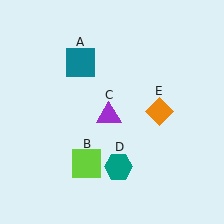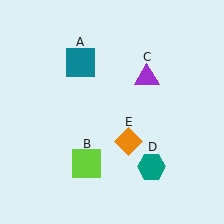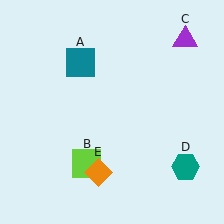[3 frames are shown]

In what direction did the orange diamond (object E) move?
The orange diamond (object E) moved down and to the left.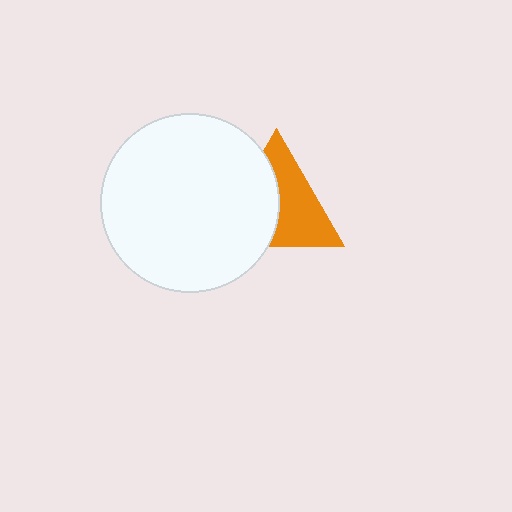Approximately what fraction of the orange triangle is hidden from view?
Roughly 47% of the orange triangle is hidden behind the white circle.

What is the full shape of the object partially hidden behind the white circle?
The partially hidden object is an orange triangle.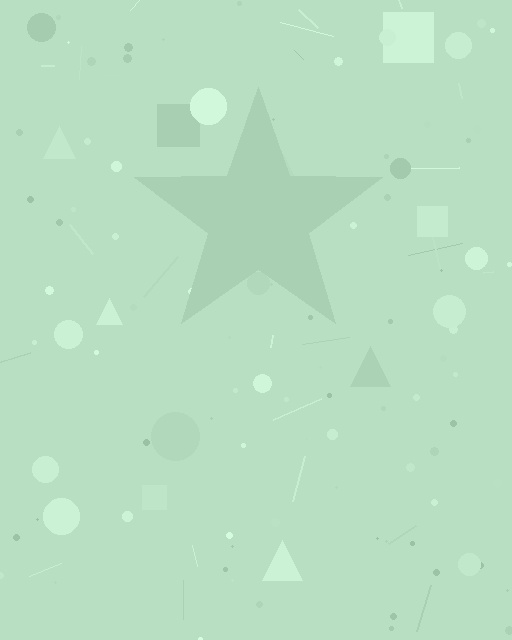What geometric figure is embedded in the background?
A star is embedded in the background.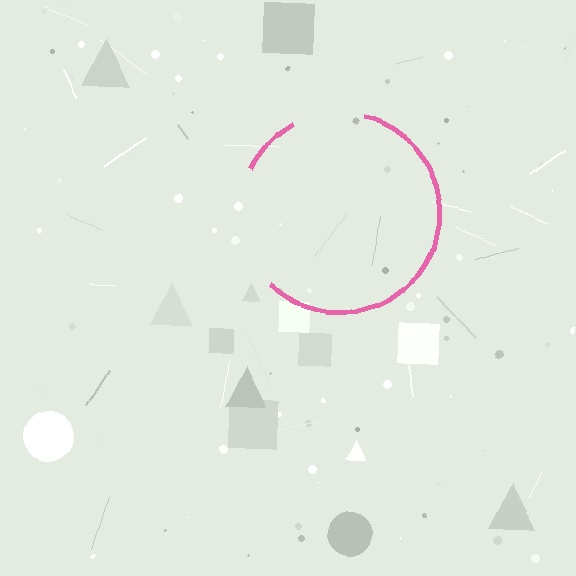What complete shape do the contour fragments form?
The contour fragments form a circle.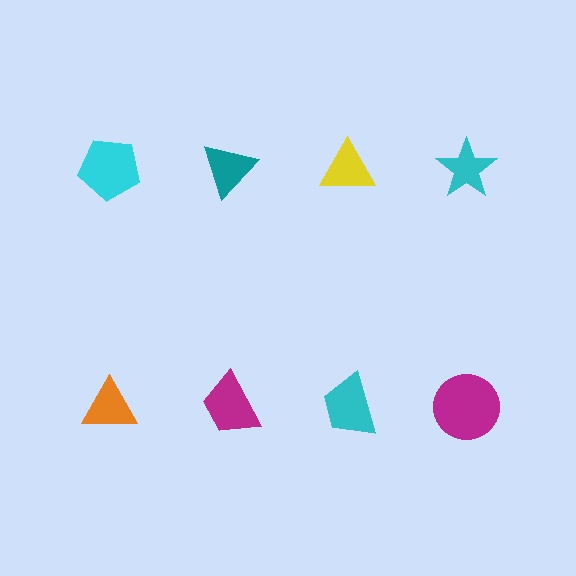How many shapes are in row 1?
4 shapes.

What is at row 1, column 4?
A cyan star.